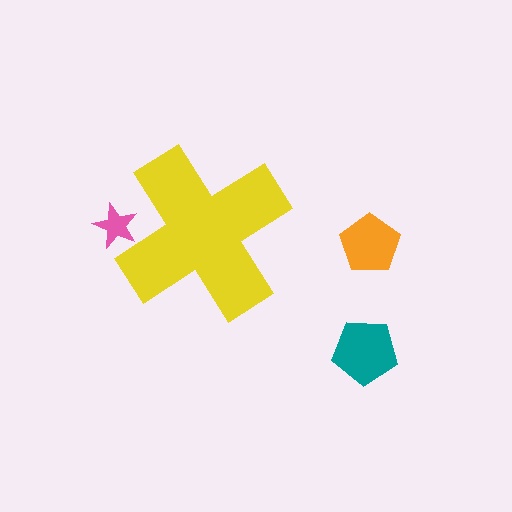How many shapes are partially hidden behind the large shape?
1 shape is partially hidden.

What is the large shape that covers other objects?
A yellow cross.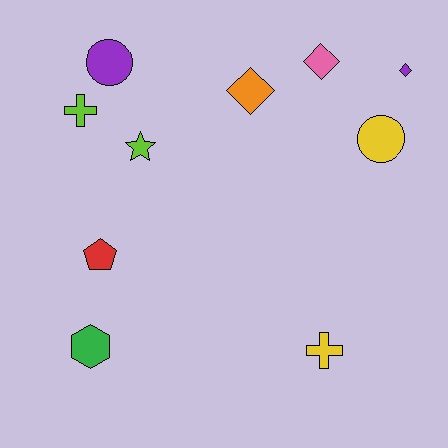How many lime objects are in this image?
There are 2 lime objects.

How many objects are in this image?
There are 10 objects.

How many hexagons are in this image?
There is 1 hexagon.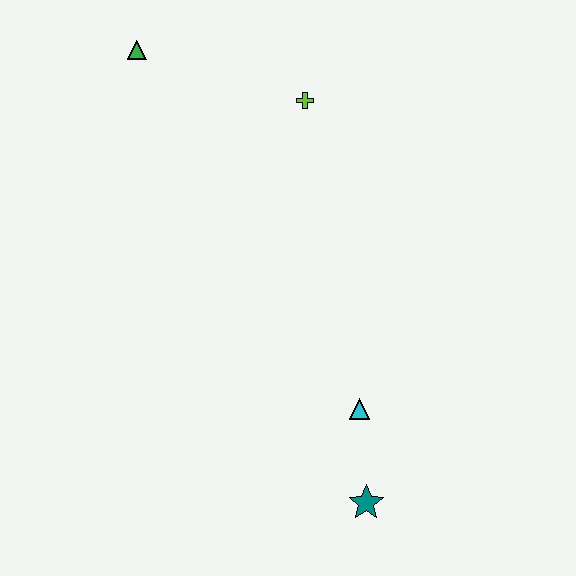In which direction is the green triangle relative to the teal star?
The green triangle is above the teal star.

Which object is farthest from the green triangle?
The teal star is farthest from the green triangle.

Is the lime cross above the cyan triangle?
Yes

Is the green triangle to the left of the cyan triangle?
Yes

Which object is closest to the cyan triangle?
The teal star is closest to the cyan triangle.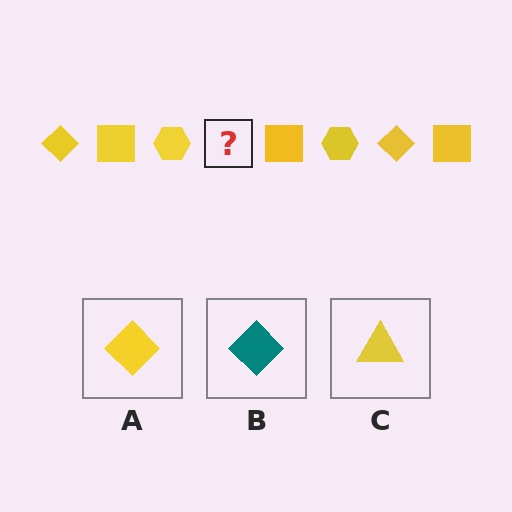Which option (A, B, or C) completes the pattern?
A.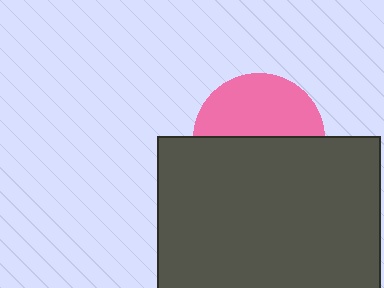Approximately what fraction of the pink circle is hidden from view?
Roughly 53% of the pink circle is hidden behind the dark gray rectangle.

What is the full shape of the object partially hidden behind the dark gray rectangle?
The partially hidden object is a pink circle.